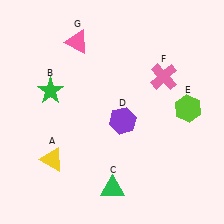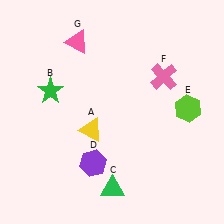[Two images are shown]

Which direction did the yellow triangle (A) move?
The yellow triangle (A) moved right.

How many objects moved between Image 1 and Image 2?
2 objects moved between the two images.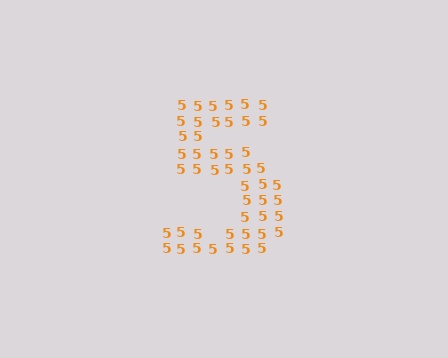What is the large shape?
The large shape is the digit 5.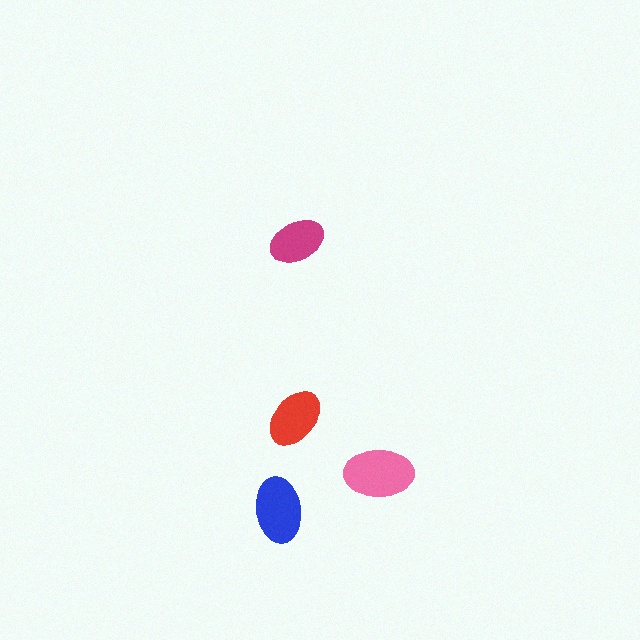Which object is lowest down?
The blue ellipse is bottommost.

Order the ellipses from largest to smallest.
the pink one, the blue one, the red one, the magenta one.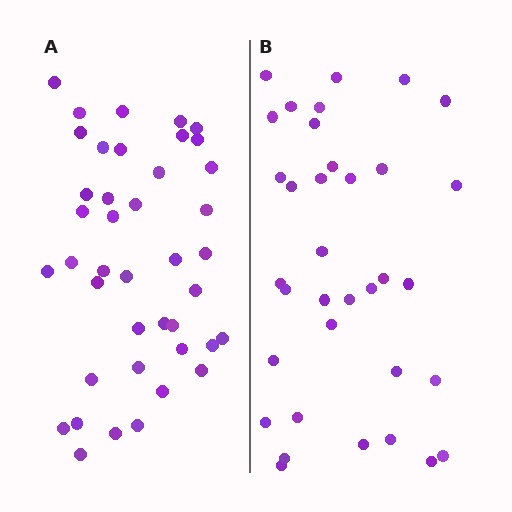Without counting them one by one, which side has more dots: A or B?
Region A (the left region) has more dots.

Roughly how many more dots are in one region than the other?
Region A has about 6 more dots than region B.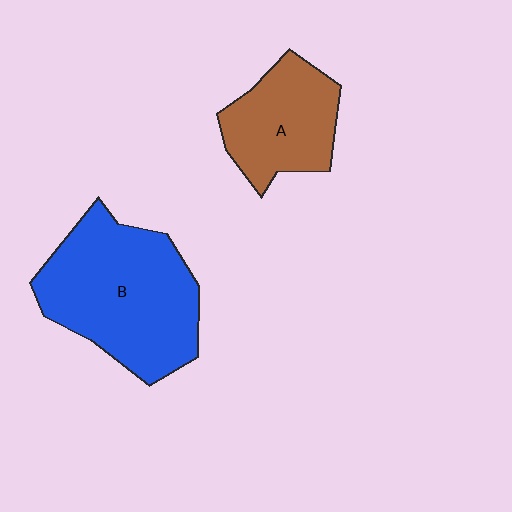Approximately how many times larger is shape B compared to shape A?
Approximately 1.7 times.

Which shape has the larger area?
Shape B (blue).